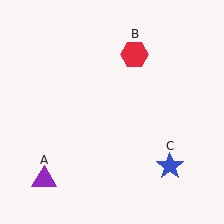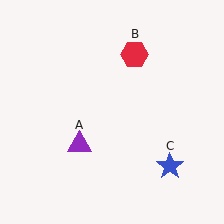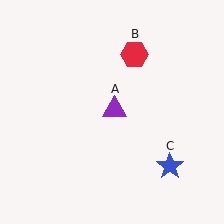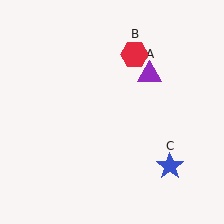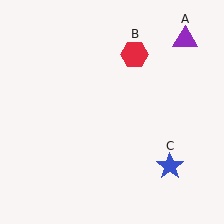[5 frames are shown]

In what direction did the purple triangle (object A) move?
The purple triangle (object A) moved up and to the right.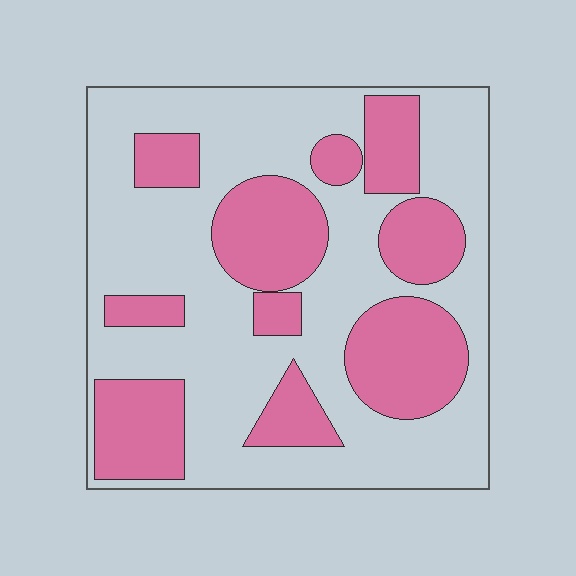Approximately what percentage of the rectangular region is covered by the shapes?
Approximately 35%.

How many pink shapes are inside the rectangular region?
10.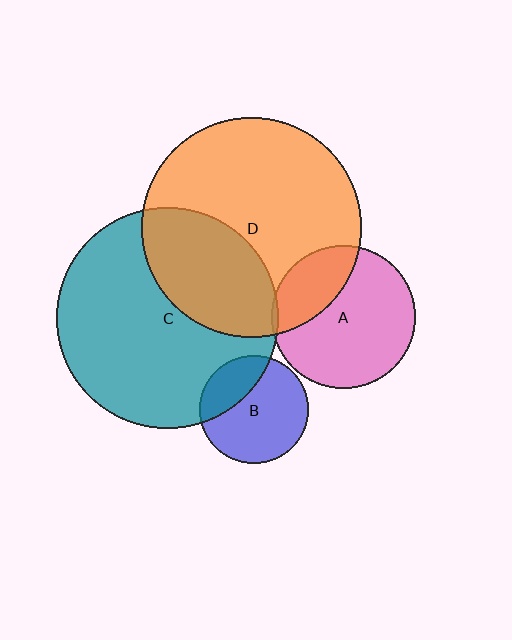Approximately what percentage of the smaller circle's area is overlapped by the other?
Approximately 30%.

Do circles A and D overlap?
Yes.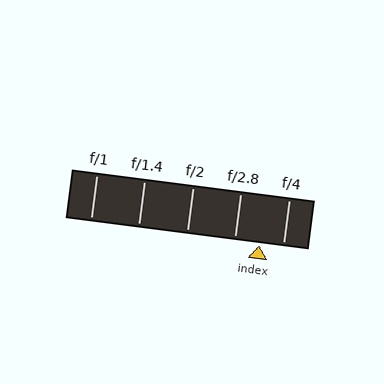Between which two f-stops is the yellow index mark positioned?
The index mark is between f/2.8 and f/4.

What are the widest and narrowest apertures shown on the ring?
The widest aperture shown is f/1 and the narrowest is f/4.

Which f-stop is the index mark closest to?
The index mark is closest to f/4.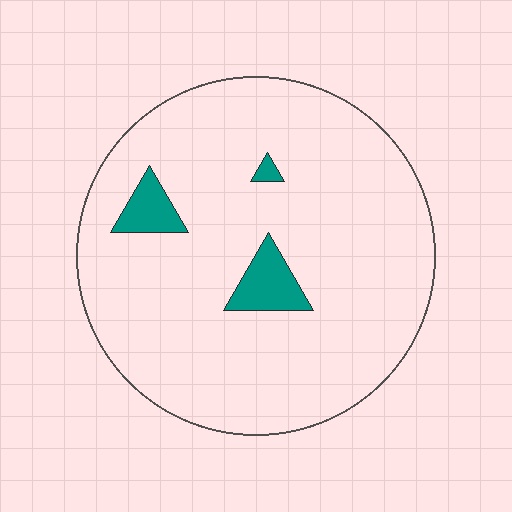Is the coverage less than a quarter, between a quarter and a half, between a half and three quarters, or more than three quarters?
Less than a quarter.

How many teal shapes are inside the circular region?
3.